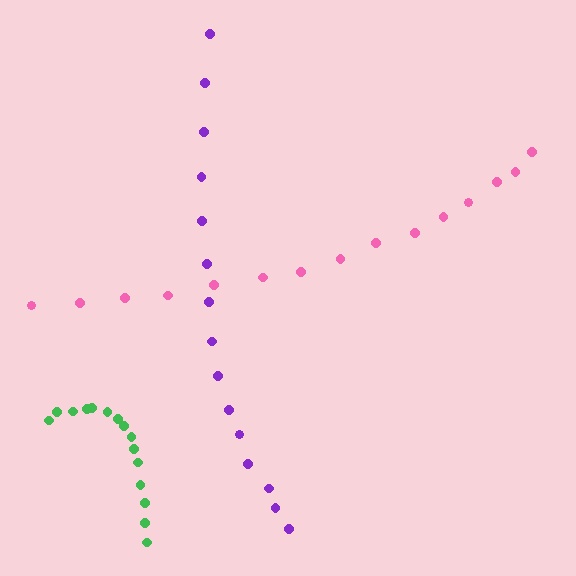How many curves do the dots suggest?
There are 3 distinct paths.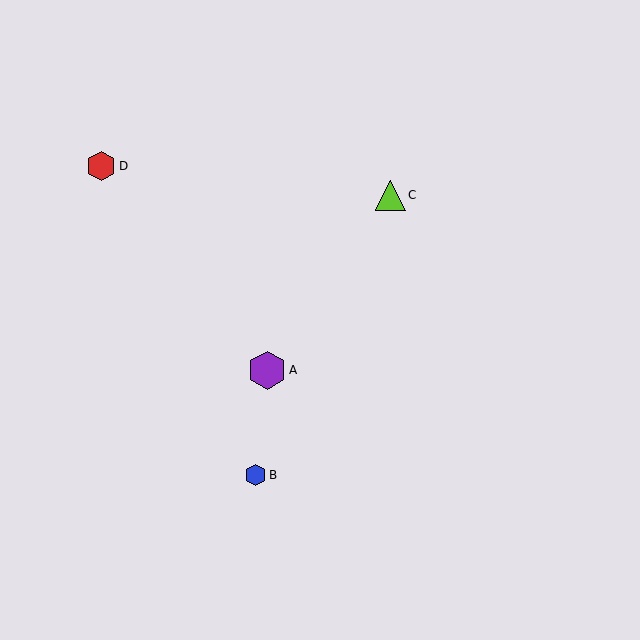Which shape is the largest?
The purple hexagon (labeled A) is the largest.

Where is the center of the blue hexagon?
The center of the blue hexagon is at (256, 475).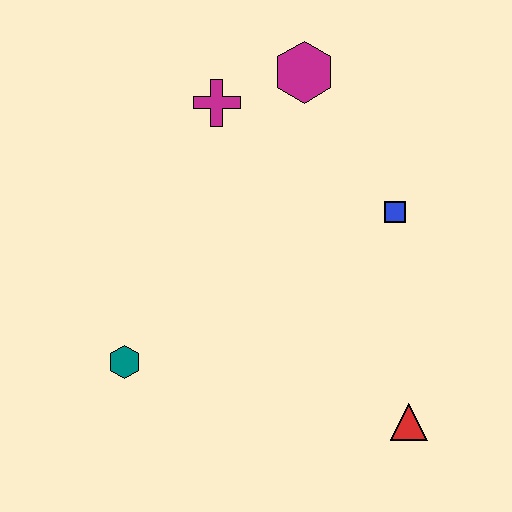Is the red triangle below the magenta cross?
Yes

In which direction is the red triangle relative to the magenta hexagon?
The red triangle is below the magenta hexagon.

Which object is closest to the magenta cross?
The magenta hexagon is closest to the magenta cross.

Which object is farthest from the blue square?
The teal hexagon is farthest from the blue square.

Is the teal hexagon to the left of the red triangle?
Yes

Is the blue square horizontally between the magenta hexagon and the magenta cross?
No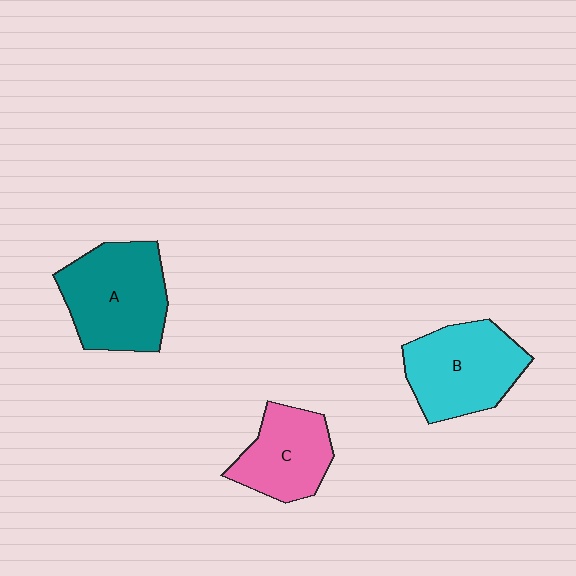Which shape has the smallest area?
Shape C (pink).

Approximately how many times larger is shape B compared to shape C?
Approximately 1.3 times.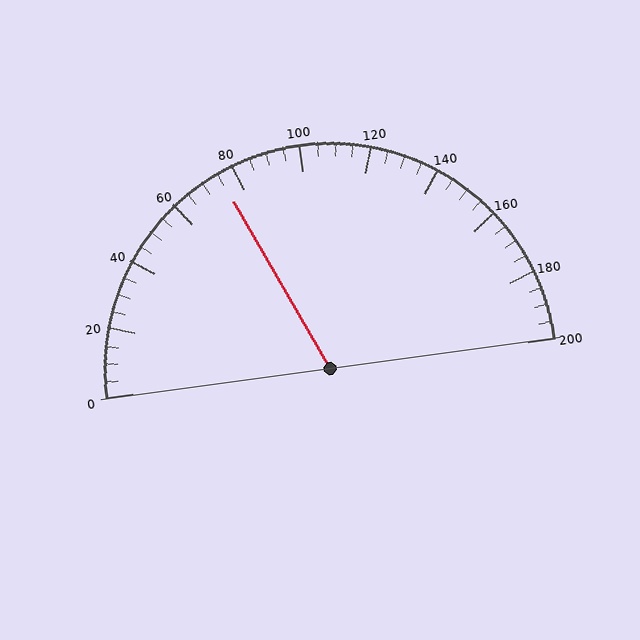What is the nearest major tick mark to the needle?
The nearest major tick mark is 80.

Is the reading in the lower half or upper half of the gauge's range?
The reading is in the lower half of the range (0 to 200).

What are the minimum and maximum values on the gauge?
The gauge ranges from 0 to 200.